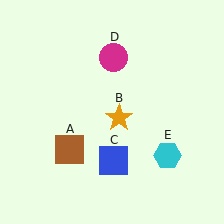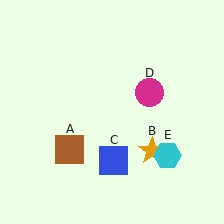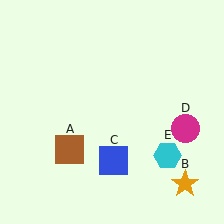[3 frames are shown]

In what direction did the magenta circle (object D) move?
The magenta circle (object D) moved down and to the right.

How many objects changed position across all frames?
2 objects changed position: orange star (object B), magenta circle (object D).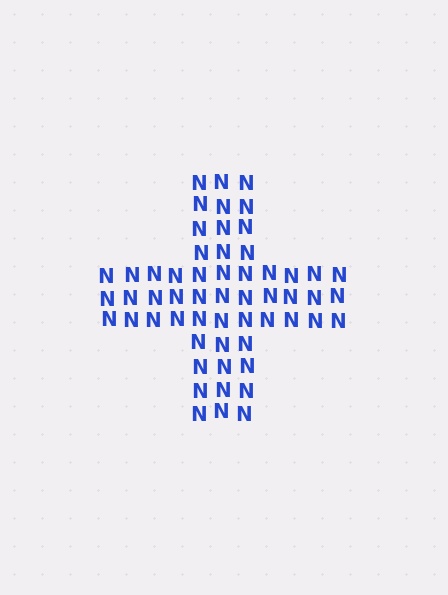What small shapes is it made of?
It is made of small letter N's.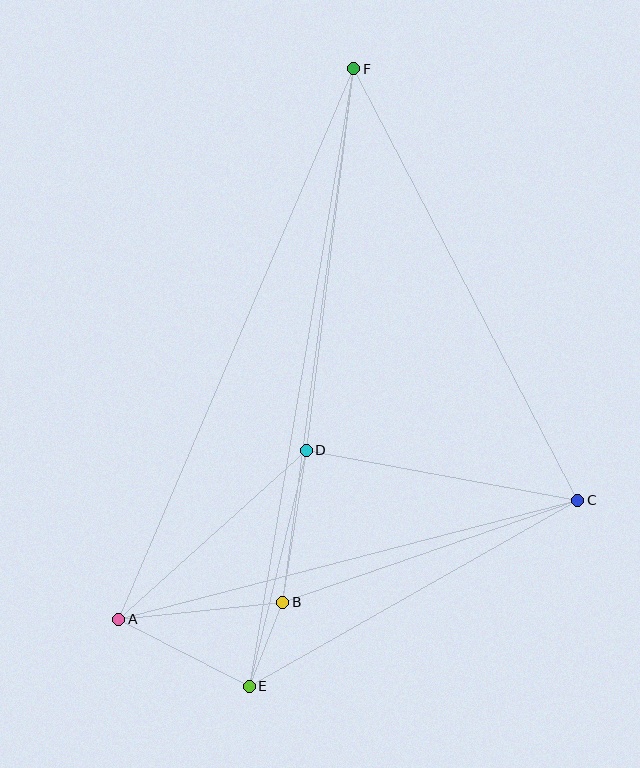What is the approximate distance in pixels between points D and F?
The distance between D and F is approximately 384 pixels.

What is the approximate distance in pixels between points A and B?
The distance between A and B is approximately 165 pixels.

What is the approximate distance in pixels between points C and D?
The distance between C and D is approximately 276 pixels.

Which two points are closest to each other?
Points B and E are closest to each other.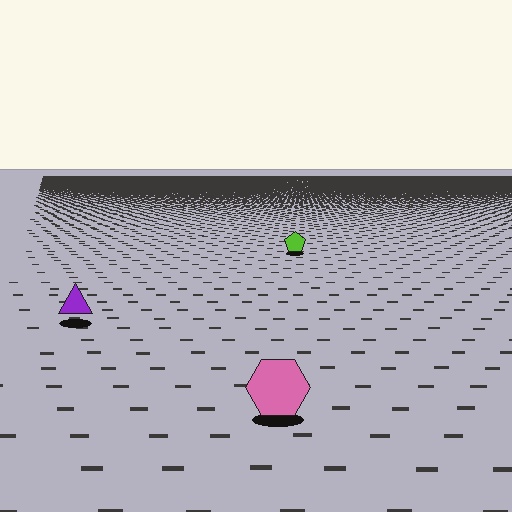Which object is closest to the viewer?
The pink hexagon is closest. The texture marks near it are larger and more spread out.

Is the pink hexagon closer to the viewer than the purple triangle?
Yes. The pink hexagon is closer — you can tell from the texture gradient: the ground texture is coarser near it.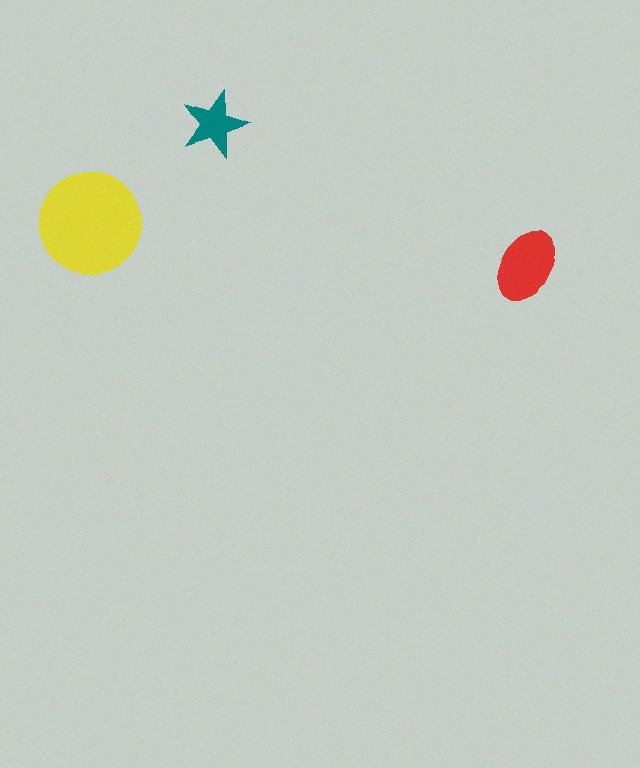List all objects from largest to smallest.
The yellow circle, the red ellipse, the teal star.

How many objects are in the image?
There are 3 objects in the image.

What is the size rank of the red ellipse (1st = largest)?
2nd.